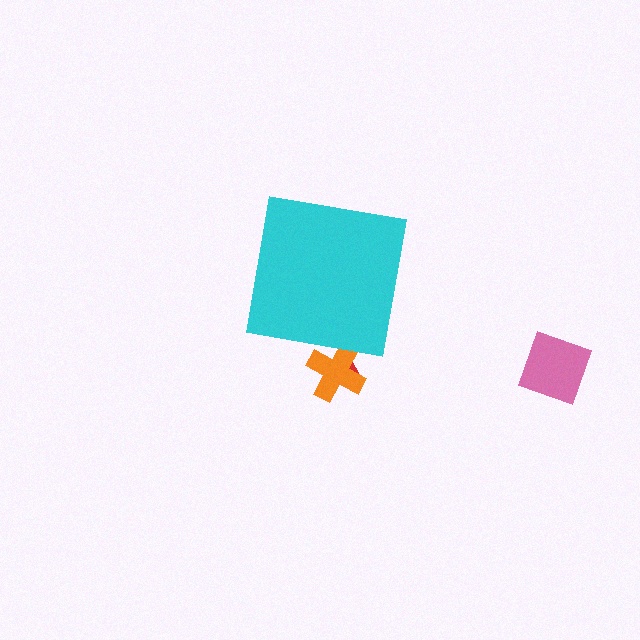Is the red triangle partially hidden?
Yes, the red triangle is partially hidden behind the cyan square.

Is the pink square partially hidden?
No, the pink square is fully visible.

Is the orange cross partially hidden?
Yes, the orange cross is partially hidden behind the cyan square.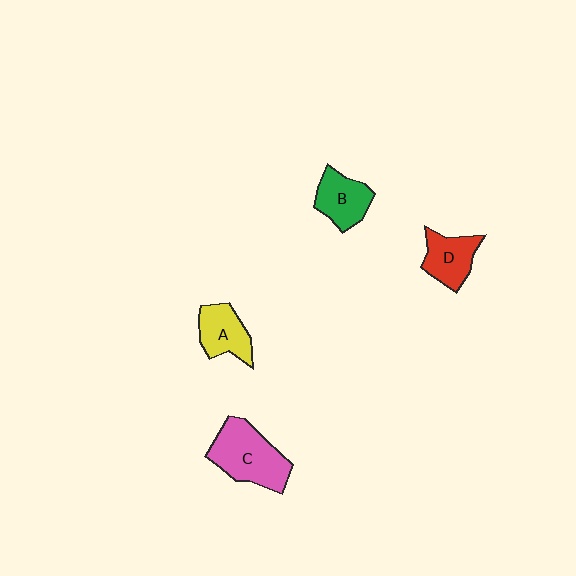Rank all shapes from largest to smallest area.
From largest to smallest: C (pink), B (green), A (yellow), D (red).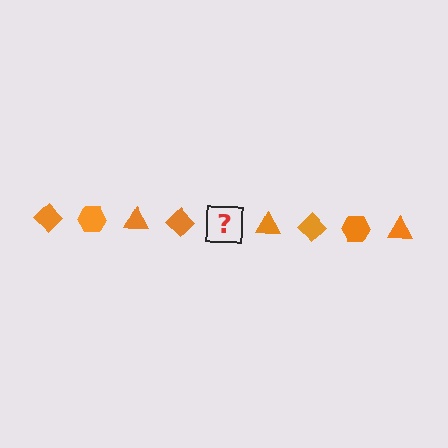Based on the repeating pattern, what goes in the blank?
The blank should be an orange hexagon.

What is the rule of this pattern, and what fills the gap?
The rule is that the pattern cycles through diamond, hexagon, triangle shapes in orange. The gap should be filled with an orange hexagon.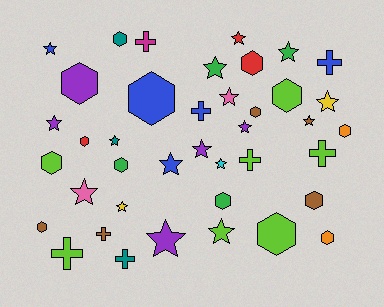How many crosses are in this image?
There are 8 crosses.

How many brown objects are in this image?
There are 5 brown objects.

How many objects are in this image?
There are 40 objects.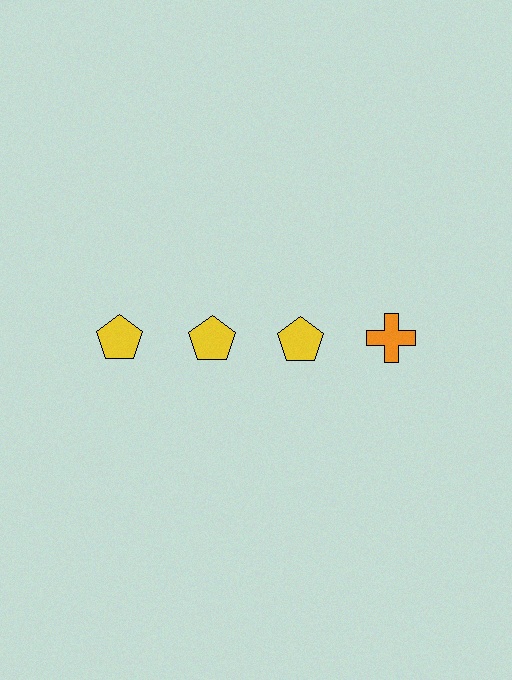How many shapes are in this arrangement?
There are 4 shapes arranged in a grid pattern.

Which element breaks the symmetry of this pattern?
The orange cross in the top row, second from right column breaks the symmetry. All other shapes are yellow pentagons.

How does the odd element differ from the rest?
It differs in both color (orange instead of yellow) and shape (cross instead of pentagon).